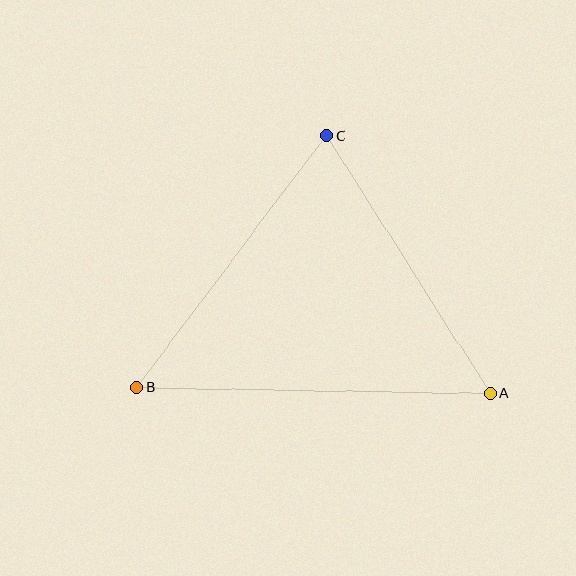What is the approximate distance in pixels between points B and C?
The distance between B and C is approximately 315 pixels.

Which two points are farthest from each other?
Points A and B are farthest from each other.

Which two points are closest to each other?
Points A and C are closest to each other.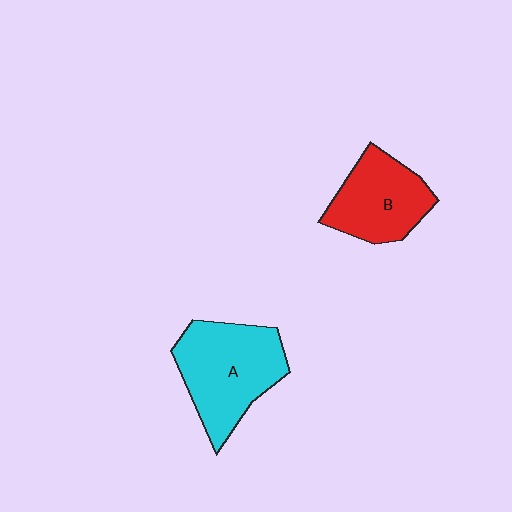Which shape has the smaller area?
Shape B (red).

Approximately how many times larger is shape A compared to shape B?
Approximately 1.3 times.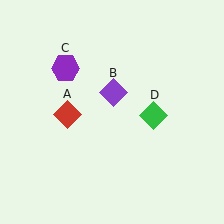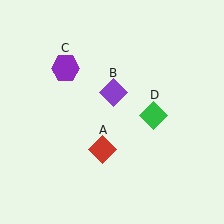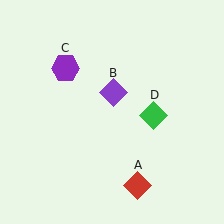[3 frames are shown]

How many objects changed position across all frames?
1 object changed position: red diamond (object A).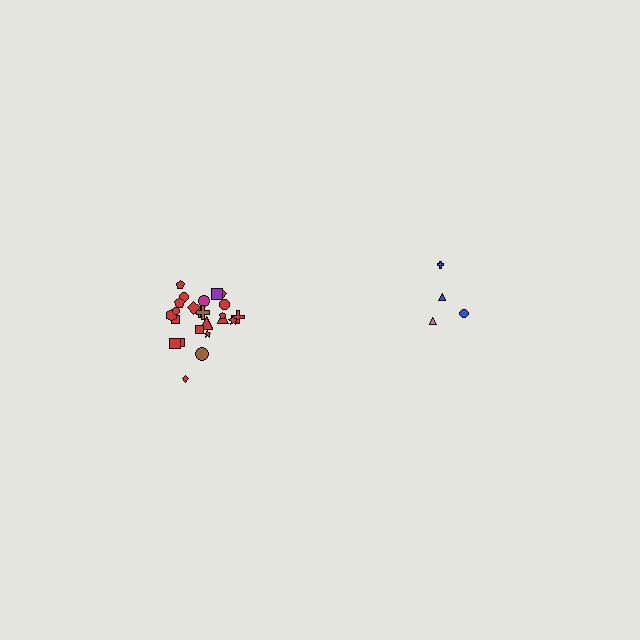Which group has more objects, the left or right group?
The left group.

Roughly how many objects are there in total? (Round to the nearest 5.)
Roughly 30 objects in total.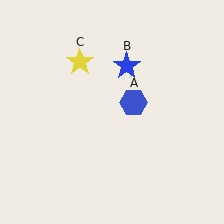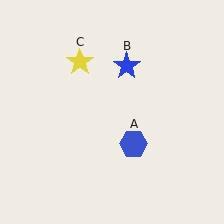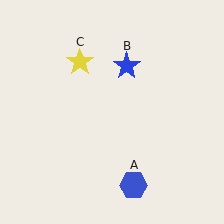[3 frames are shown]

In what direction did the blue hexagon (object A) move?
The blue hexagon (object A) moved down.